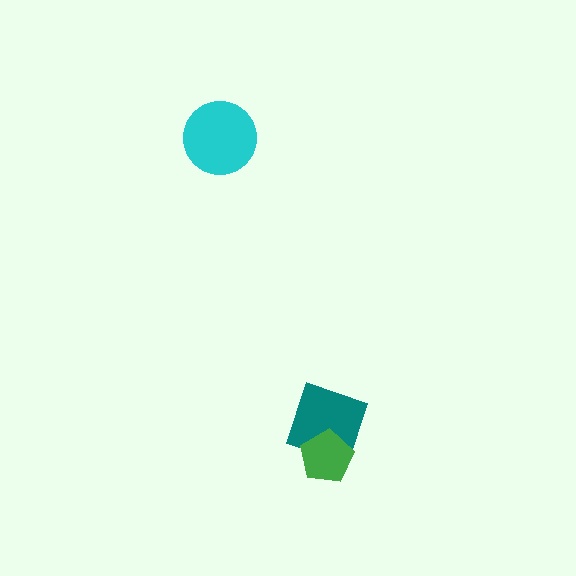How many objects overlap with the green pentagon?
1 object overlaps with the green pentagon.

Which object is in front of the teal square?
The green pentagon is in front of the teal square.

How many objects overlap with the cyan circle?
0 objects overlap with the cyan circle.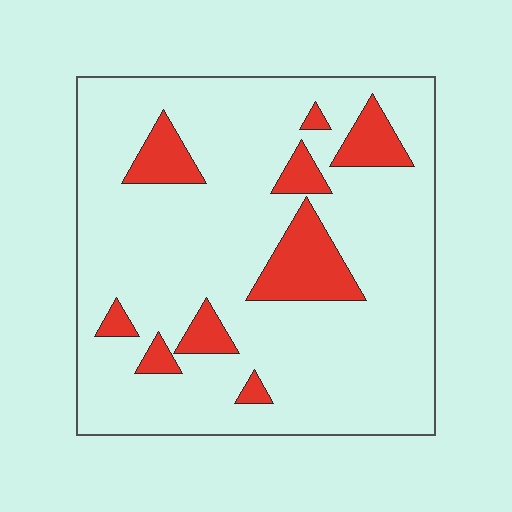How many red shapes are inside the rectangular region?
9.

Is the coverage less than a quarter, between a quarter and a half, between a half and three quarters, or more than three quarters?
Less than a quarter.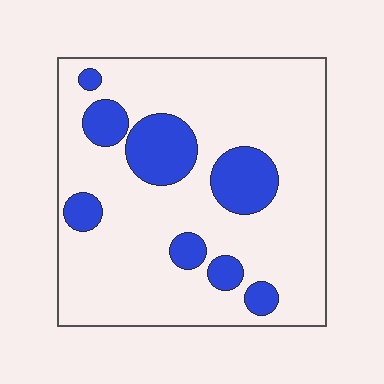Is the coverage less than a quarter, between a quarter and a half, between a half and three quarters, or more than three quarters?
Less than a quarter.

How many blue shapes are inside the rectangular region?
8.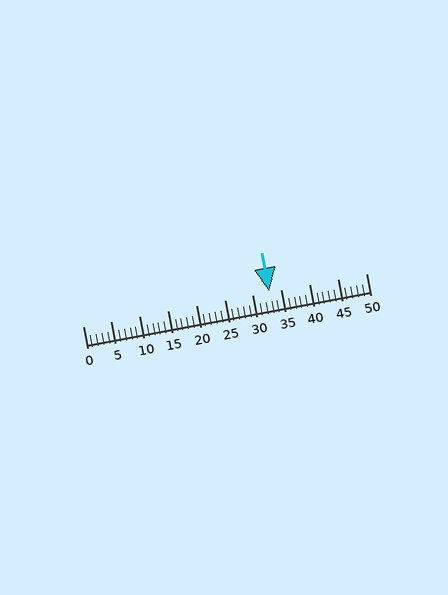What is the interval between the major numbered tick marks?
The major tick marks are spaced 5 units apart.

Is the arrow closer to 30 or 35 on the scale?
The arrow is closer to 35.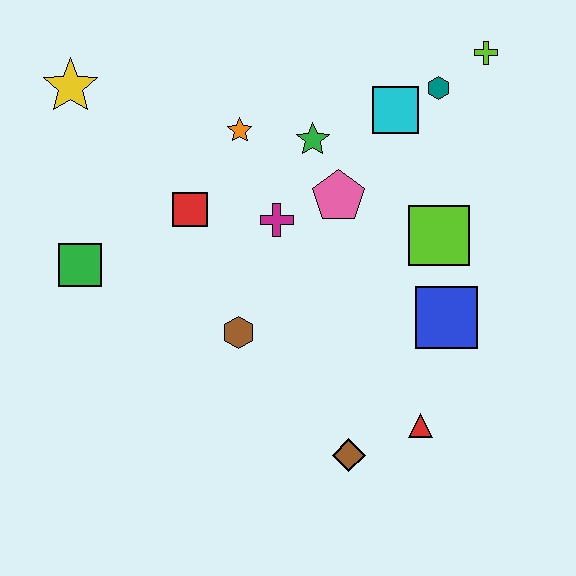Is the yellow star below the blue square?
No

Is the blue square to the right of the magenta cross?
Yes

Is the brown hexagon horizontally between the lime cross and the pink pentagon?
No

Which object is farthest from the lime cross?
The green square is farthest from the lime cross.